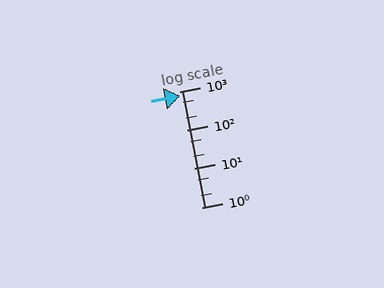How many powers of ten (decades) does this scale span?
The scale spans 3 decades, from 1 to 1000.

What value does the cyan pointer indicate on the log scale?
The pointer indicates approximately 760.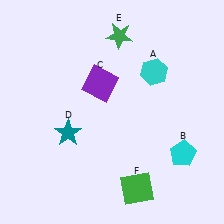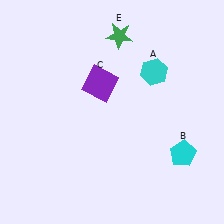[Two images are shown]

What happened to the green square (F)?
The green square (F) was removed in Image 2. It was in the bottom-right area of Image 1.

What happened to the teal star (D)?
The teal star (D) was removed in Image 2. It was in the bottom-left area of Image 1.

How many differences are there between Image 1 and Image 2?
There are 2 differences between the two images.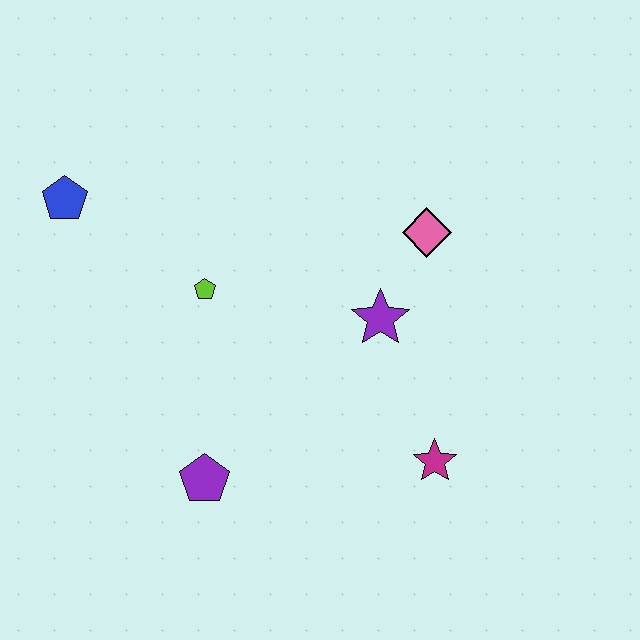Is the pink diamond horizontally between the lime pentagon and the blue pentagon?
No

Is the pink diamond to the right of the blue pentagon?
Yes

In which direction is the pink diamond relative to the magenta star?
The pink diamond is above the magenta star.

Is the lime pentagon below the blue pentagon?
Yes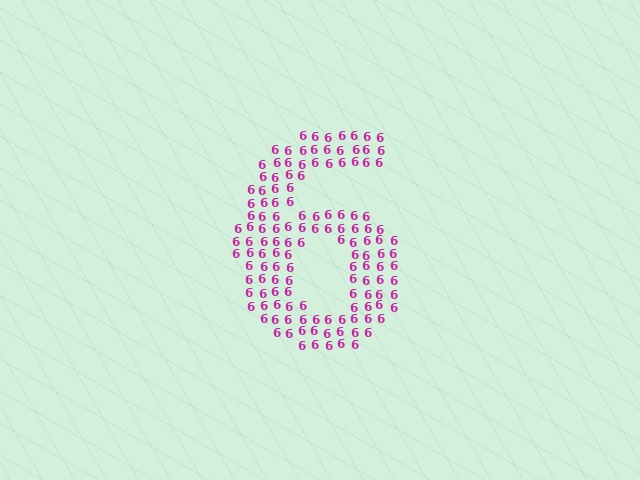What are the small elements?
The small elements are digit 6's.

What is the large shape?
The large shape is the digit 6.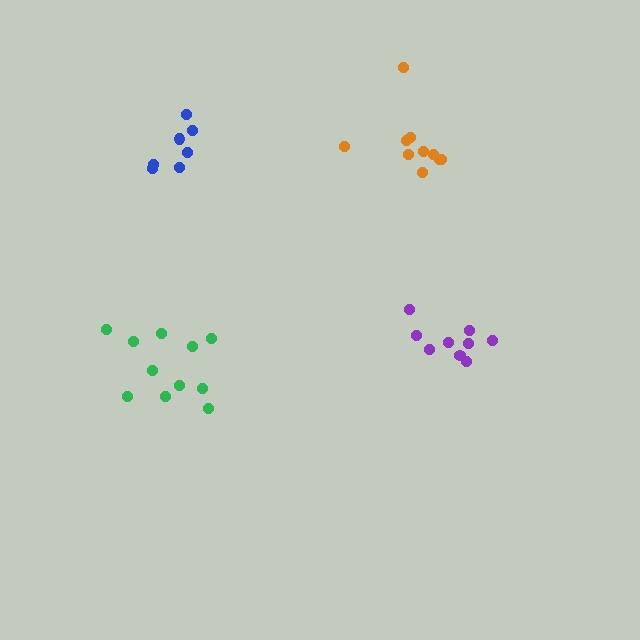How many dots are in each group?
Group 1: 10 dots, Group 2: 9 dots, Group 3: 11 dots, Group 4: 7 dots (37 total).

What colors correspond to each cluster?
The clusters are colored: orange, purple, green, blue.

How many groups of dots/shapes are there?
There are 4 groups.